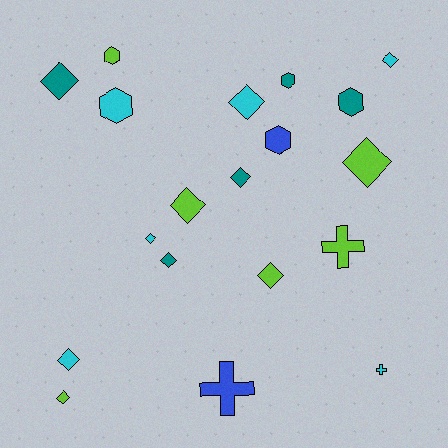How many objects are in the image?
There are 19 objects.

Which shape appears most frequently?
Diamond, with 11 objects.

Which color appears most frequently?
Lime, with 6 objects.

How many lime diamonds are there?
There are 4 lime diamonds.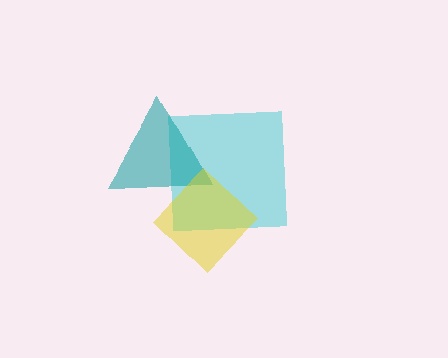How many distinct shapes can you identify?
There are 3 distinct shapes: a cyan square, a teal triangle, a yellow diamond.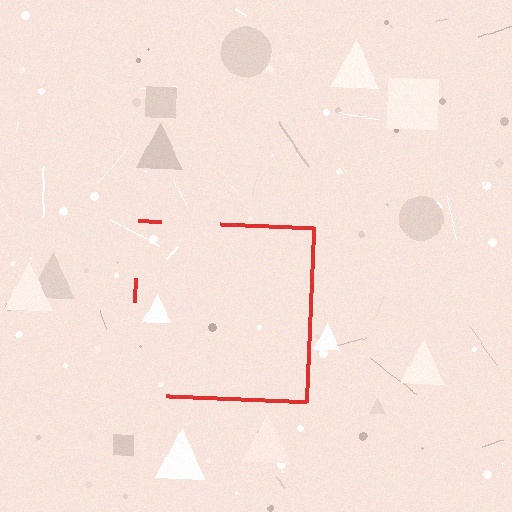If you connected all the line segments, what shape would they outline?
They would outline a square.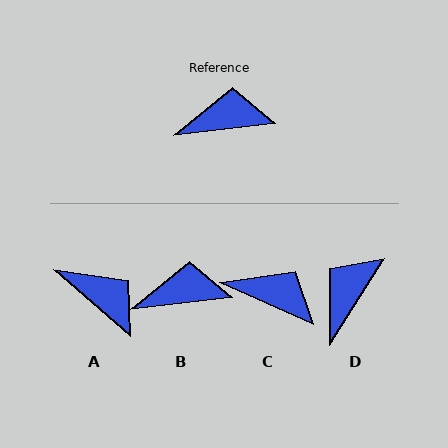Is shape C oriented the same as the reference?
No, it is off by about 31 degrees.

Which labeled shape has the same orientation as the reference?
B.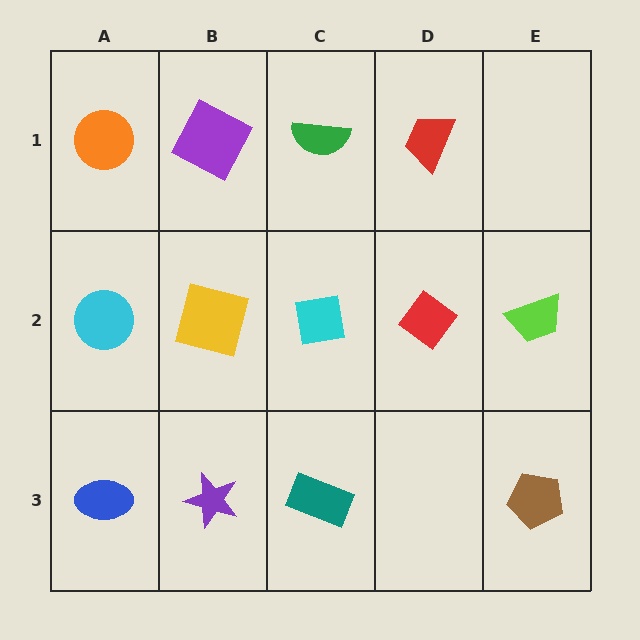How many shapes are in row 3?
4 shapes.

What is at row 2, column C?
A cyan square.